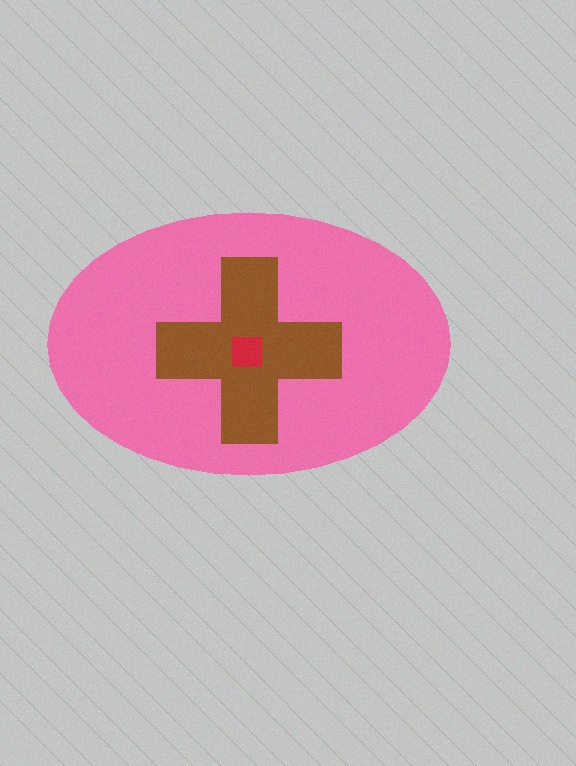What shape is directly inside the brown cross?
The red square.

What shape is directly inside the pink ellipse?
The brown cross.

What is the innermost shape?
The red square.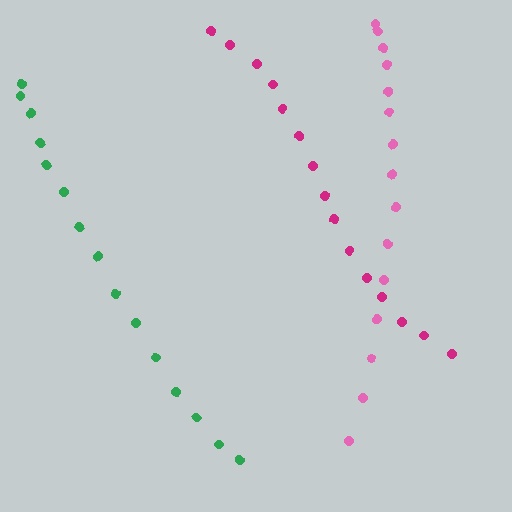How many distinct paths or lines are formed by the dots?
There are 3 distinct paths.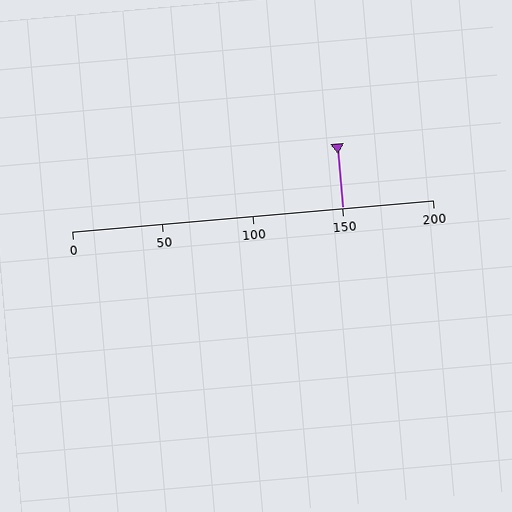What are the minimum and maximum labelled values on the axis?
The axis runs from 0 to 200.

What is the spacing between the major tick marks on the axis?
The major ticks are spaced 50 apart.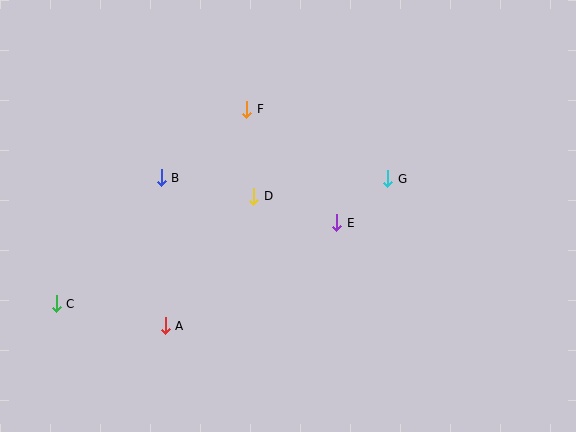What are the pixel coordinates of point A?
Point A is at (165, 326).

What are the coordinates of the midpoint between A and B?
The midpoint between A and B is at (163, 252).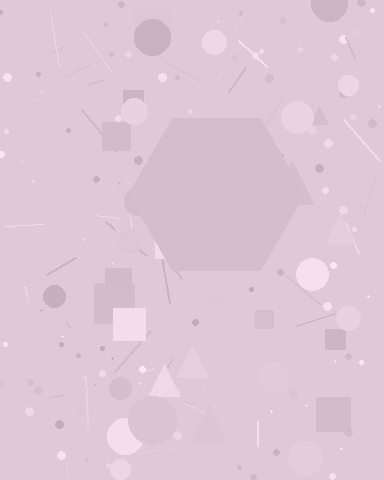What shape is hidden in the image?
A hexagon is hidden in the image.